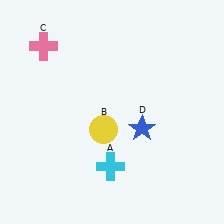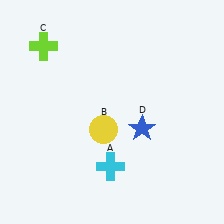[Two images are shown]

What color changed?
The cross (C) changed from pink in Image 1 to lime in Image 2.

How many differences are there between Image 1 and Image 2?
There is 1 difference between the two images.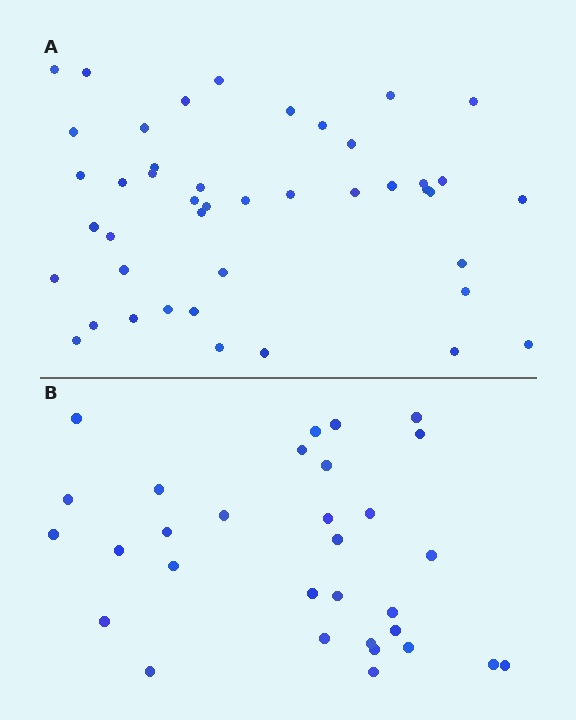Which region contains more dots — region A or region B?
Region A (the top region) has more dots.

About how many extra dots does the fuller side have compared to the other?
Region A has approximately 15 more dots than region B.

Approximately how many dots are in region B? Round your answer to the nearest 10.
About 30 dots. (The exact count is 31, which rounds to 30.)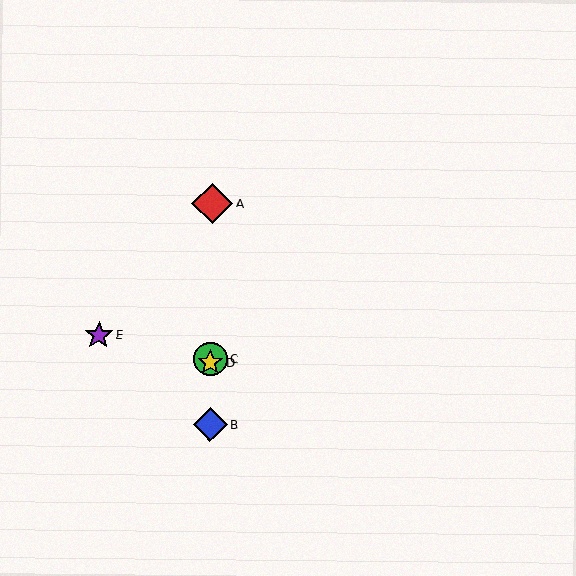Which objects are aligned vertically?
Objects A, B, C, D are aligned vertically.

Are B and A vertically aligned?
Yes, both are at x≈210.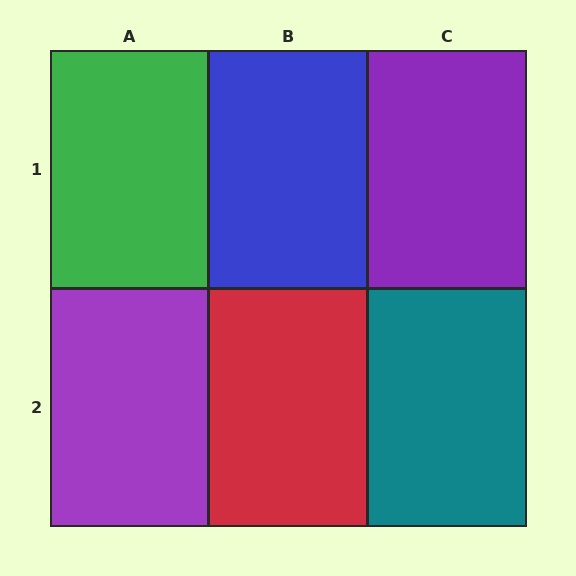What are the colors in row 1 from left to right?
Green, blue, purple.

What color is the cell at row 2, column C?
Teal.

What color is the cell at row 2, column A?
Purple.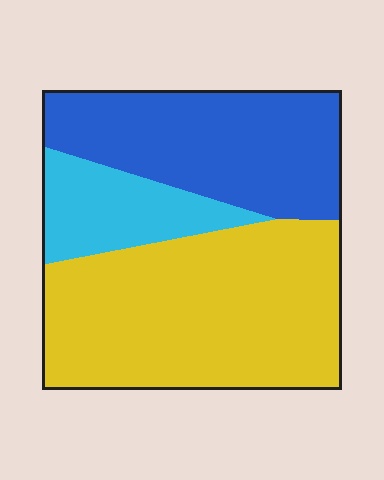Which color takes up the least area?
Cyan, at roughly 15%.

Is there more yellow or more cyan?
Yellow.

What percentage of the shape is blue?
Blue takes up about one third (1/3) of the shape.